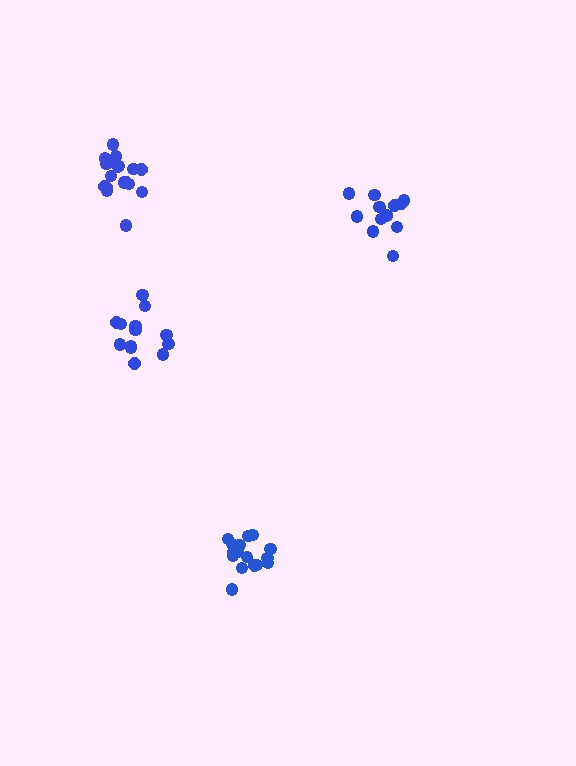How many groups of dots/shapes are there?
There are 4 groups.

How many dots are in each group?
Group 1: 12 dots, Group 2: 16 dots, Group 3: 17 dots, Group 4: 13 dots (58 total).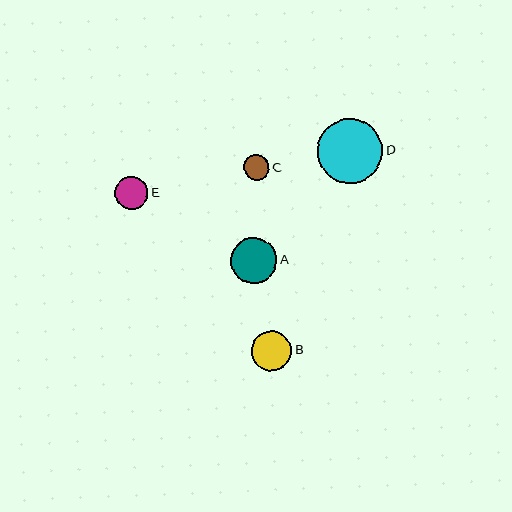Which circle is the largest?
Circle D is the largest with a size of approximately 65 pixels.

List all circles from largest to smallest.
From largest to smallest: D, A, B, E, C.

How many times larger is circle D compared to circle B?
Circle D is approximately 1.6 times the size of circle B.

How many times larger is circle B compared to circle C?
Circle B is approximately 1.6 times the size of circle C.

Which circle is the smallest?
Circle C is the smallest with a size of approximately 26 pixels.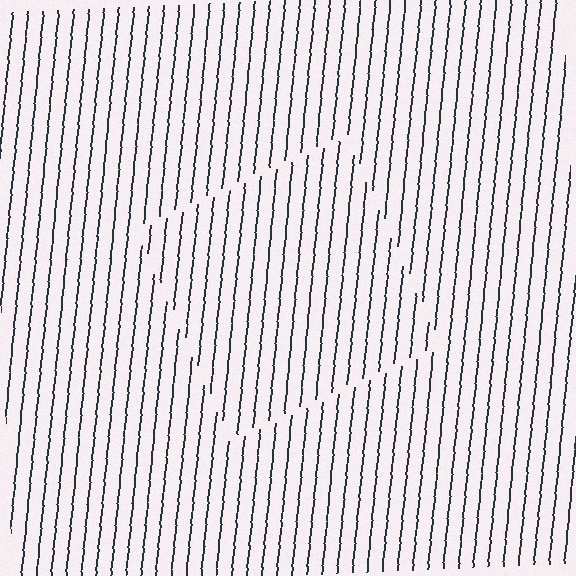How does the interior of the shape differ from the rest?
The interior of the shape contains the same grating, shifted by half a period — the contour is defined by the phase discontinuity where line-ends from the inner and outer gratings abut.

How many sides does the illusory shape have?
4 sides — the line-ends trace a square.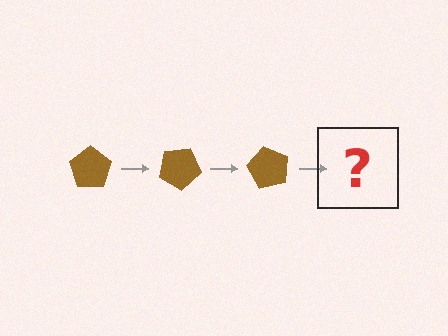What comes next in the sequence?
The next element should be a brown pentagon rotated 90 degrees.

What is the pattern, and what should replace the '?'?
The pattern is that the pentagon rotates 30 degrees each step. The '?' should be a brown pentagon rotated 90 degrees.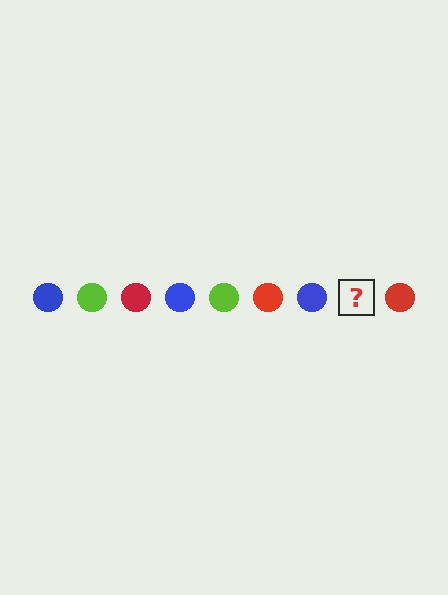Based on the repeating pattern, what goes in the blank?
The blank should be a lime circle.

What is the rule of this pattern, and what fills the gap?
The rule is that the pattern cycles through blue, lime, red circles. The gap should be filled with a lime circle.